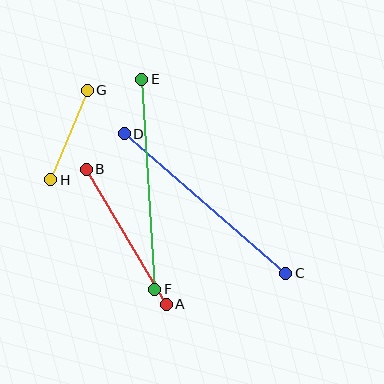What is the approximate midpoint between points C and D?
The midpoint is at approximately (205, 204) pixels.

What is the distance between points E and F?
The distance is approximately 211 pixels.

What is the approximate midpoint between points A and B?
The midpoint is at approximately (126, 237) pixels.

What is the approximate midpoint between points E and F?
The midpoint is at approximately (148, 184) pixels.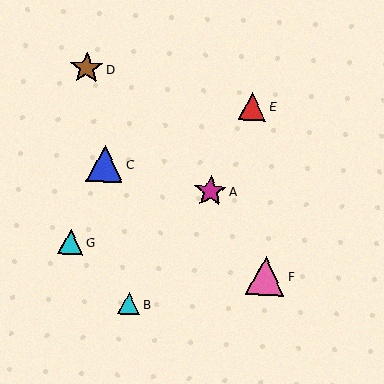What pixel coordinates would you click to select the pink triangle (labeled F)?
Click at (266, 276) to select the pink triangle F.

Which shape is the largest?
The pink triangle (labeled F) is the largest.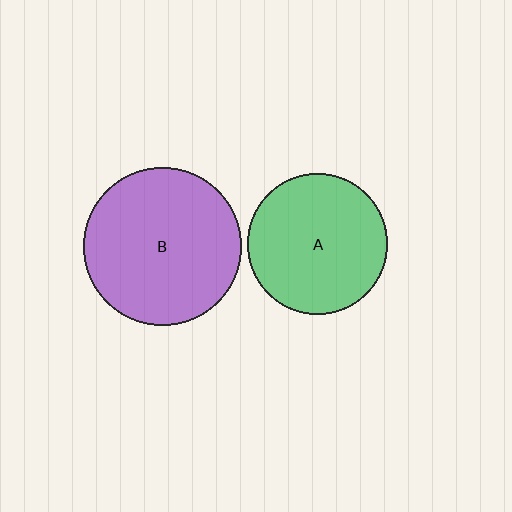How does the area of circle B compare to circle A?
Approximately 1.3 times.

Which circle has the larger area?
Circle B (purple).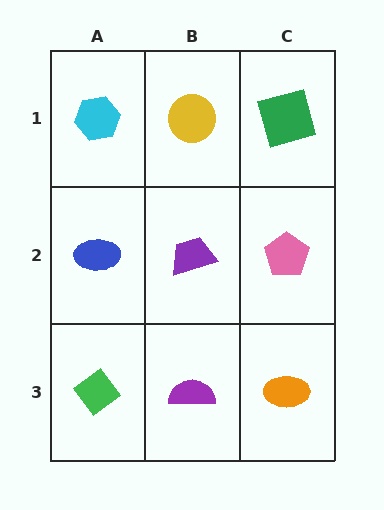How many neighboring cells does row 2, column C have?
3.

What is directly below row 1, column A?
A blue ellipse.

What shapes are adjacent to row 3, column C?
A pink pentagon (row 2, column C), a purple semicircle (row 3, column B).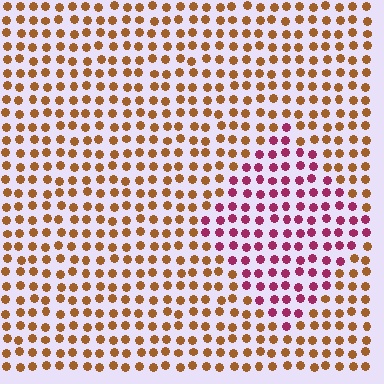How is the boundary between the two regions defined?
The boundary is defined purely by a slight shift in hue (about 57 degrees). Spacing, size, and orientation are identical on both sides.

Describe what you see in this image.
The image is filled with small brown elements in a uniform arrangement. A diamond-shaped region is visible where the elements are tinted to a slightly different hue, forming a subtle color boundary.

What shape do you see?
I see a diamond.